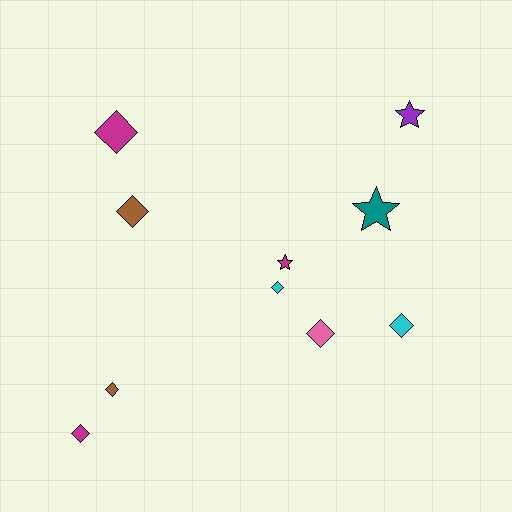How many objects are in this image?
There are 10 objects.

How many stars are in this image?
There are 3 stars.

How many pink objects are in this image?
There is 1 pink object.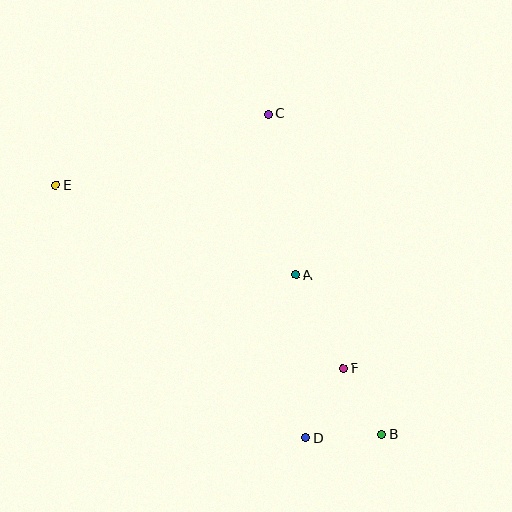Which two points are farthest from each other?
Points B and E are farthest from each other.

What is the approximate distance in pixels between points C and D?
The distance between C and D is approximately 326 pixels.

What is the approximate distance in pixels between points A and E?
The distance between A and E is approximately 256 pixels.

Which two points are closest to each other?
Points B and D are closest to each other.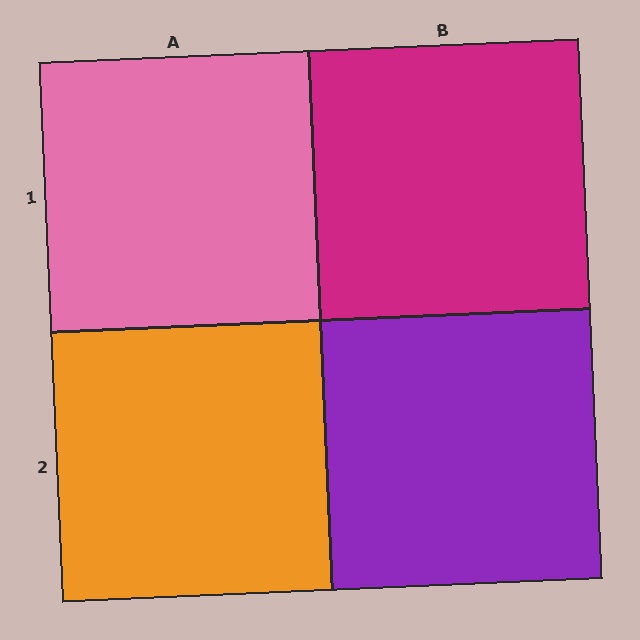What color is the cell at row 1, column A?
Pink.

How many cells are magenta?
1 cell is magenta.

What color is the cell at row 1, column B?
Magenta.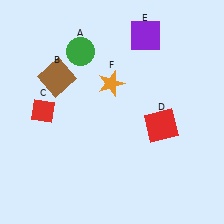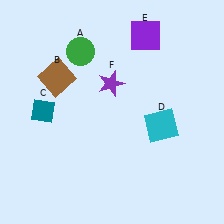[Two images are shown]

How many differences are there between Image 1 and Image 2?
There are 3 differences between the two images.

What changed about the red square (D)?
In Image 1, D is red. In Image 2, it changed to cyan.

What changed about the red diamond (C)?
In Image 1, C is red. In Image 2, it changed to teal.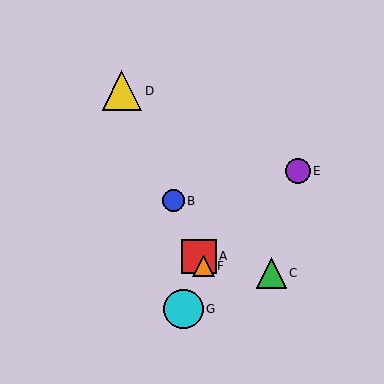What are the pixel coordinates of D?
Object D is at (122, 91).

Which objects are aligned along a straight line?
Objects A, B, D, F are aligned along a straight line.